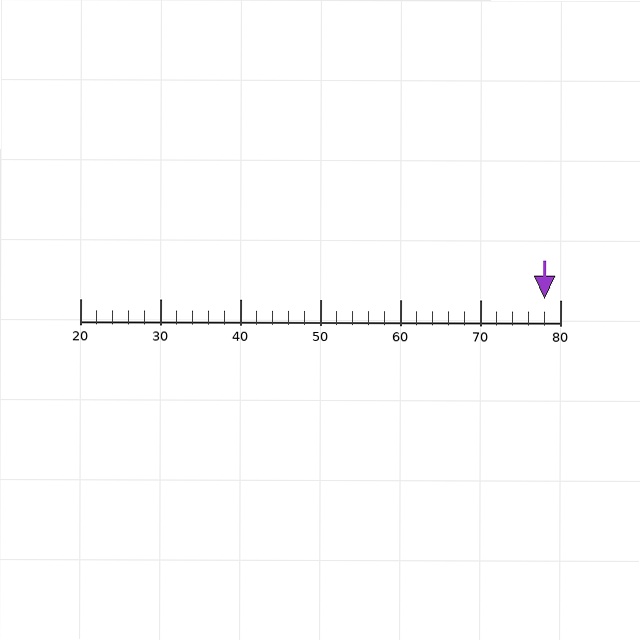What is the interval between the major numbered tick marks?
The major tick marks are spaced 10 units apart.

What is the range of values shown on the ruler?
The ruler shows values from 20 to 80.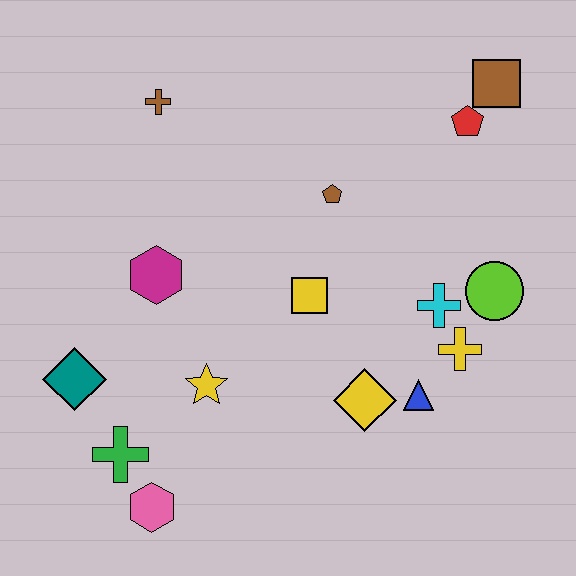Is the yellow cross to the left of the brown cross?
No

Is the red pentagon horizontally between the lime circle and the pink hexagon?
Yes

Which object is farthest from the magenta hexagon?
The brown square is farthest from the magenta hexagon.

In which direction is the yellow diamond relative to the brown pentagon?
The yellow diamond is below the brown pentagon.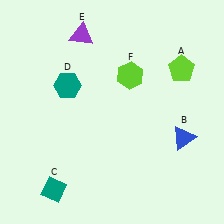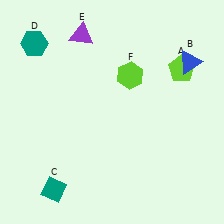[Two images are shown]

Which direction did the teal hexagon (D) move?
The teal hexagon (D) moved up.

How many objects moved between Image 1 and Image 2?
2 objects moved between the two images.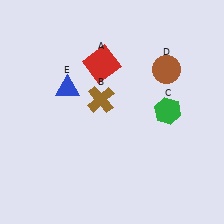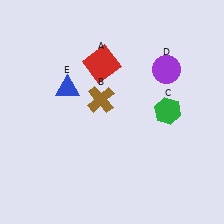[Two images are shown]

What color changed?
The circle (D) changed from brown in Image 1 to purple in Image 2.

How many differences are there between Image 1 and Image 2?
There is 1 difference between the two images.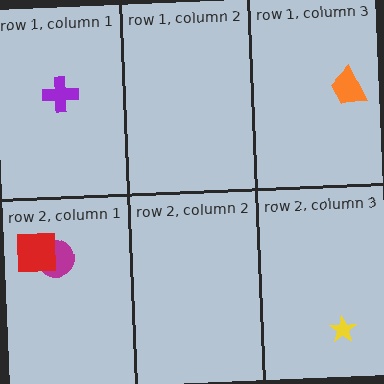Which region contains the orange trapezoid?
The row 1, column 3 region.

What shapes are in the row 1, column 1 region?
The purple cross.